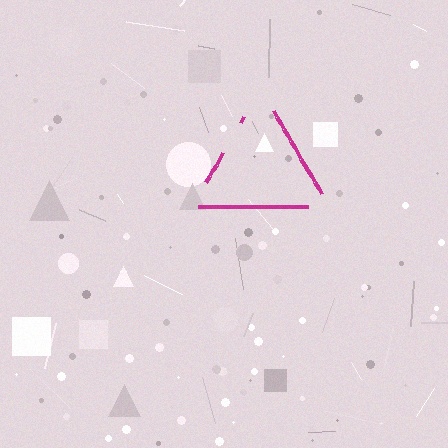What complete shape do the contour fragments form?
The contour fragments form a triangle.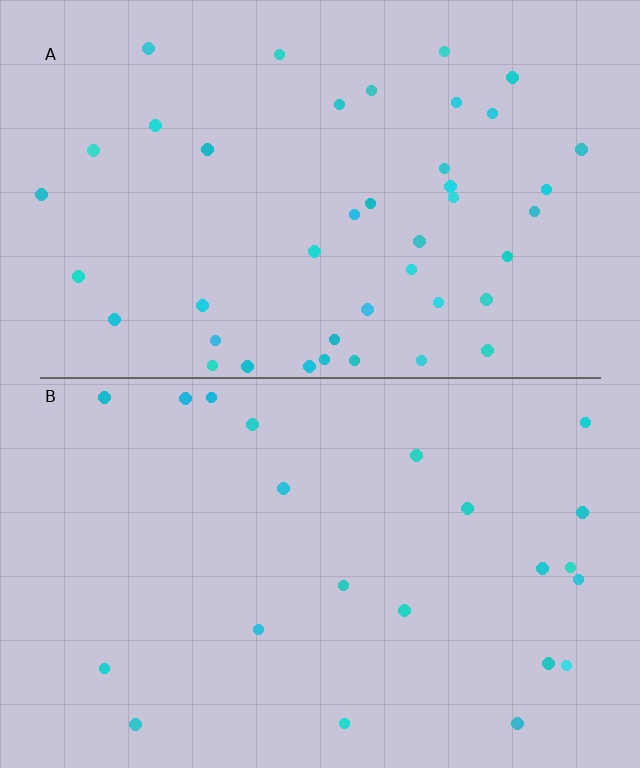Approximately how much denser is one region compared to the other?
Approximately 1.9× — region A over region B.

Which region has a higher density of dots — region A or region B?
A (the top).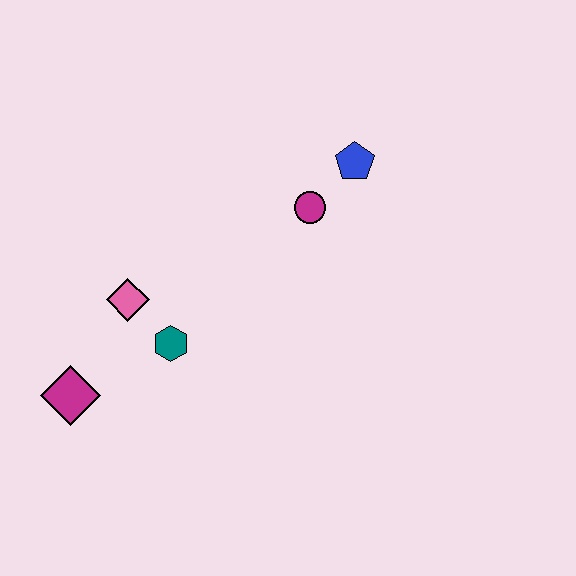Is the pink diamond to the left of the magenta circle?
Yes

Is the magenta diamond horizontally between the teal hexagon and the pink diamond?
No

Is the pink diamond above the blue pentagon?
No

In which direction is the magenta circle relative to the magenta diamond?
The magenta circle is to the right of the magenta diamond.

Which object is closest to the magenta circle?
The blue pentagon is closest to the magenta circle.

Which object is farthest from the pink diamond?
The blue pentagon is farthest from the pink diamond.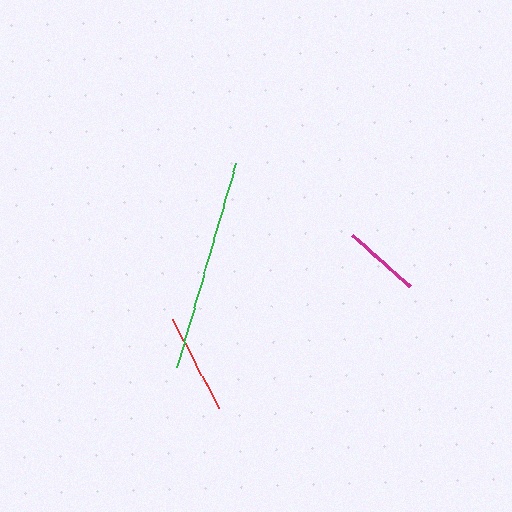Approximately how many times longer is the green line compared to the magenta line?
The green line is approximately 2.8 times the length of the magenta line.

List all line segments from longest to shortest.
From longest to shortest: green, red, magenta.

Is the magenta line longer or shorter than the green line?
The green line is longer than the magenta line.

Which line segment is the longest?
The green line is the longest at approximately 213 pixels.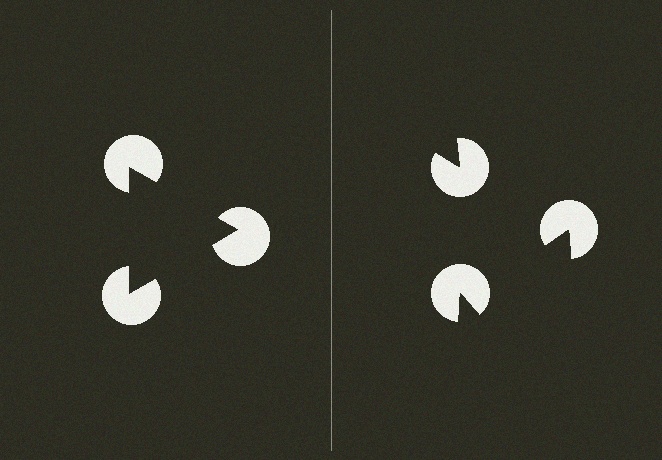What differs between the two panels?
The pac-man discs are positioned identically on both sides; only the wedge orientations differ. On the left they align to a triangle; on the right they are misaligned.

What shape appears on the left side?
An illusory triangle.